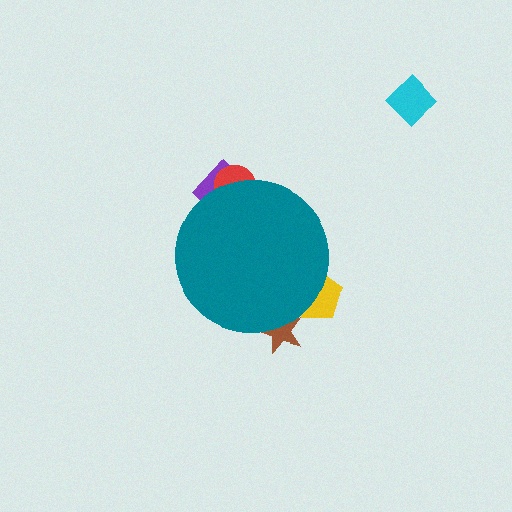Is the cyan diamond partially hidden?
No, the cyan diamond is fully visible.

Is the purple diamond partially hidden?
Yes, the purple diamond is partially hidden behind the teal circle.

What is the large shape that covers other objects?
A teal circle.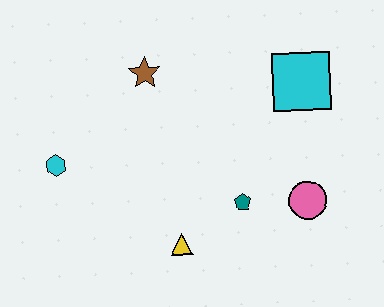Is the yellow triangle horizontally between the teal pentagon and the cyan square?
No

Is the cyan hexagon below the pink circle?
No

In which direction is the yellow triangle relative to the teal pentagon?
The yellow triangle is to the left of the teal pentagon.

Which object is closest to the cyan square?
The pink circle is closest to the cyan square.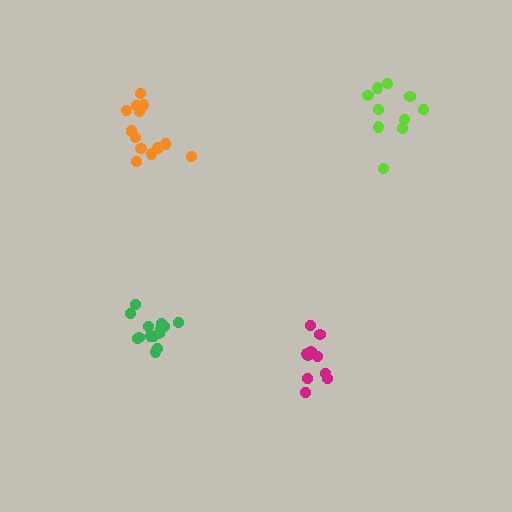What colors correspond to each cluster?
The clusters are colored: magenta, green, lime, orange.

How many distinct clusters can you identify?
There are 4 distinct clusters.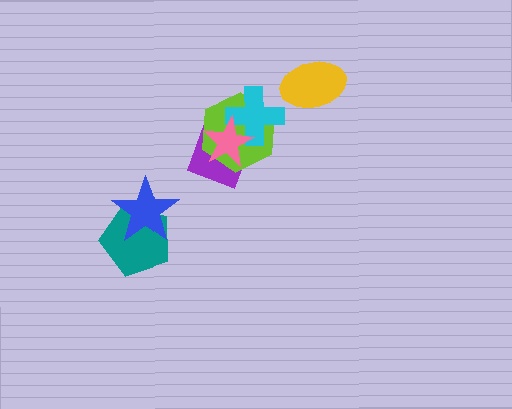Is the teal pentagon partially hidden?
Yes, it is partially covered by another shape.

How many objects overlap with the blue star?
1 object overlaps with the blue star.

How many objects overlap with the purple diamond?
3 objects overlap with the purple diamond.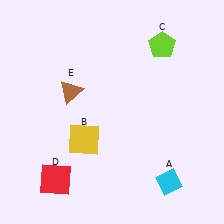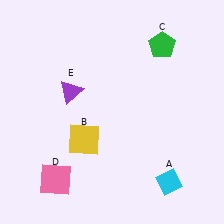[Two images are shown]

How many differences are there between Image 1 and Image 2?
There are 3 differences between the two images.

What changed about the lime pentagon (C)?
In Image 1, C is lime. In Image 2, it changed to green.